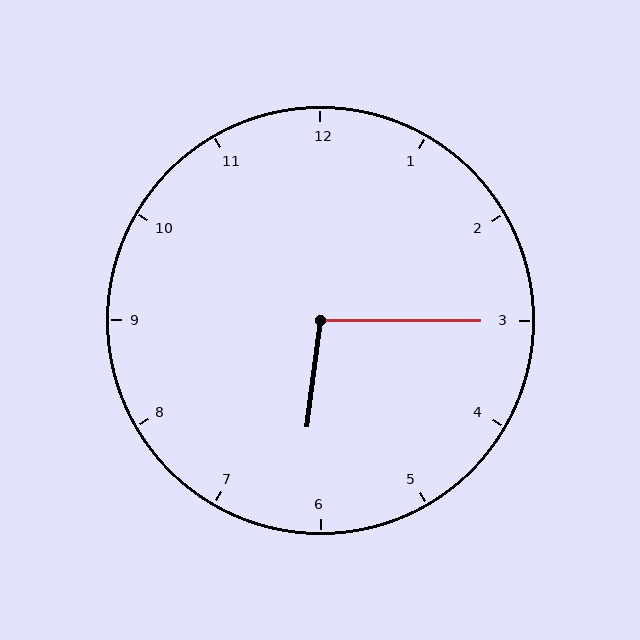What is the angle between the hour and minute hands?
Approximately 98 degrees.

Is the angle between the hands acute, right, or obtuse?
It is obtuse.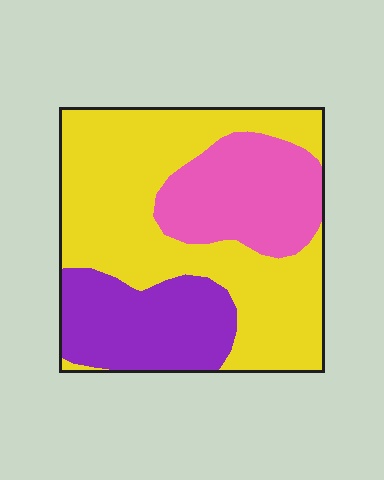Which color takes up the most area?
Yellow, at roughly 55%.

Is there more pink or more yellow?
Yellow.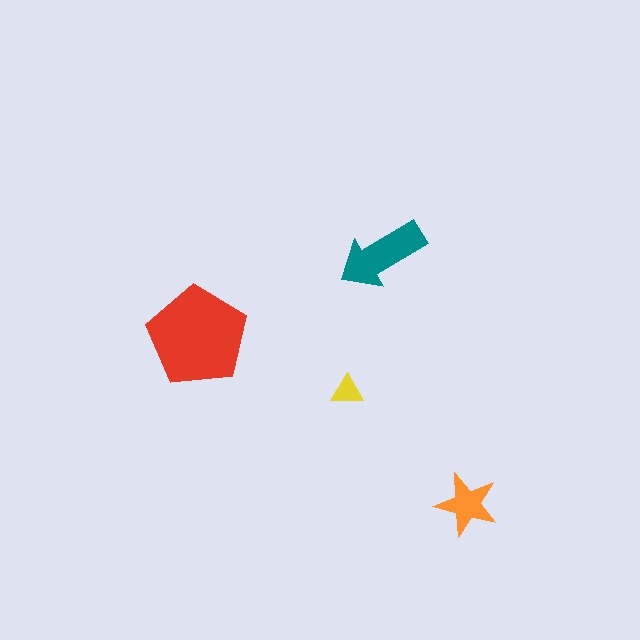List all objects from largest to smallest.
The red pentagon, the teal arrow, the orange star, the yellow triangle.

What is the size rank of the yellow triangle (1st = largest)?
4th.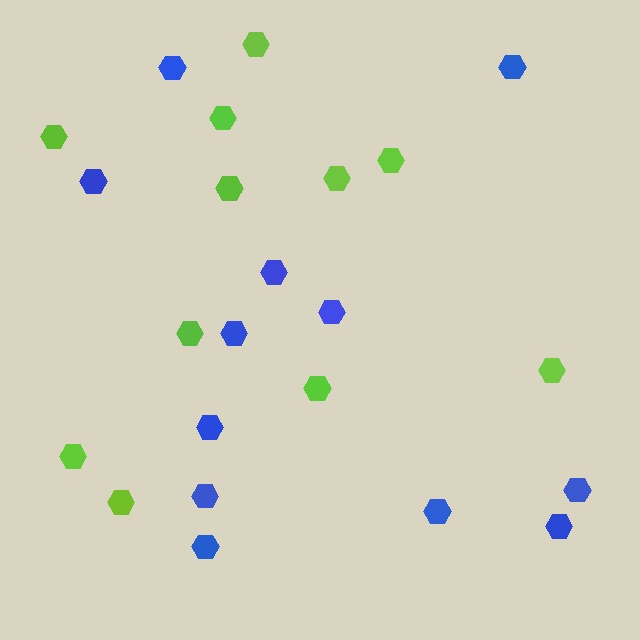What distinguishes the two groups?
There are 2 groups: one group of lime hexagons (11) and one group of blue hexagons (12).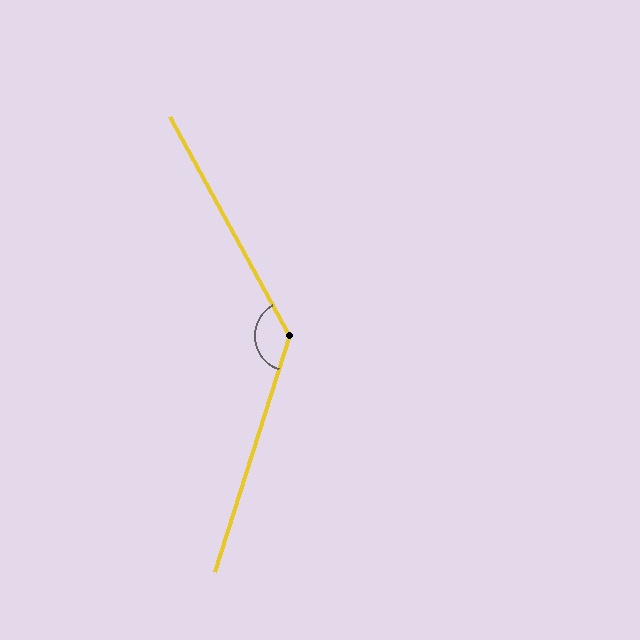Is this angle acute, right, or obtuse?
It is obtuse.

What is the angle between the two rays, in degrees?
Approximately 134 degrees.